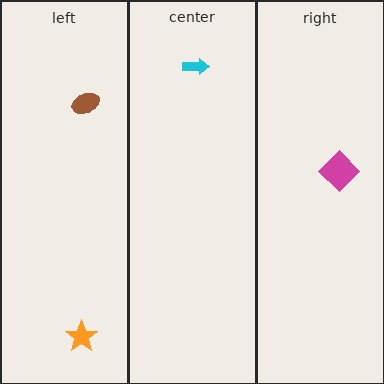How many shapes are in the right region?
1.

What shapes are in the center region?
The cyan arrow.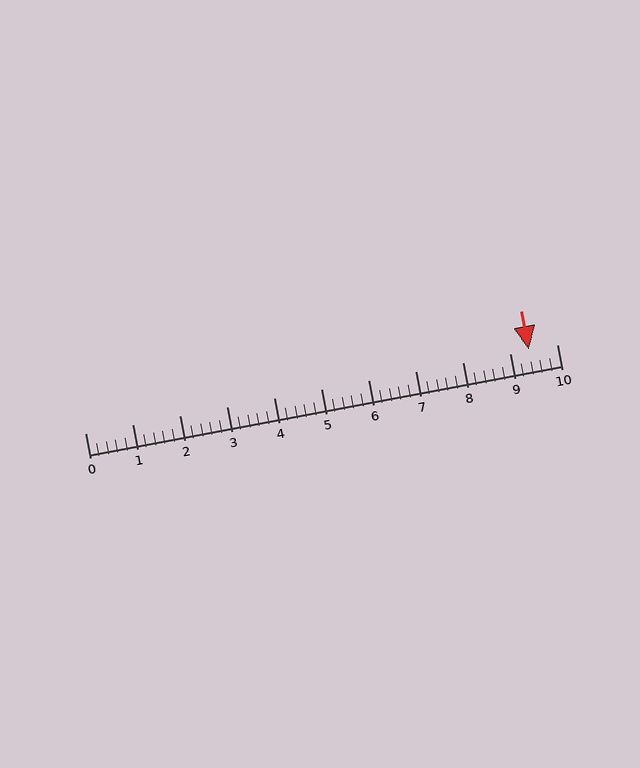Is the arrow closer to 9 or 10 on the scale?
The arrow is closer to 9.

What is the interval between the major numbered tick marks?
The major tick marks are spaced 1 units apart.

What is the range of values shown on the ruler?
The ruler shows values from 0 to 10.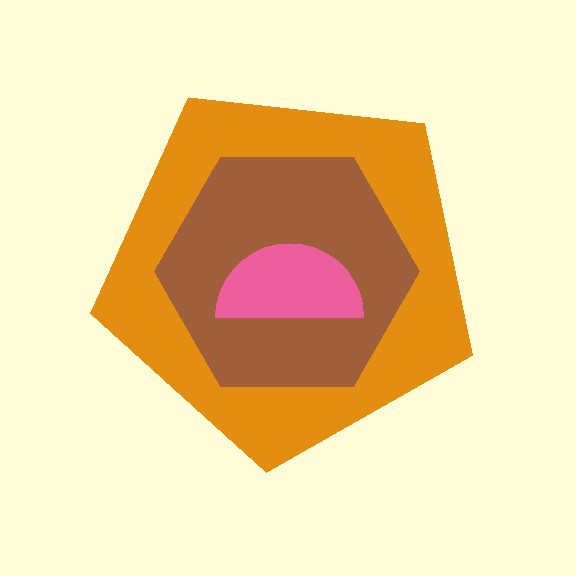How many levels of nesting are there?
3.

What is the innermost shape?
The pink semicircle.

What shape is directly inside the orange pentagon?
The brown hexagon.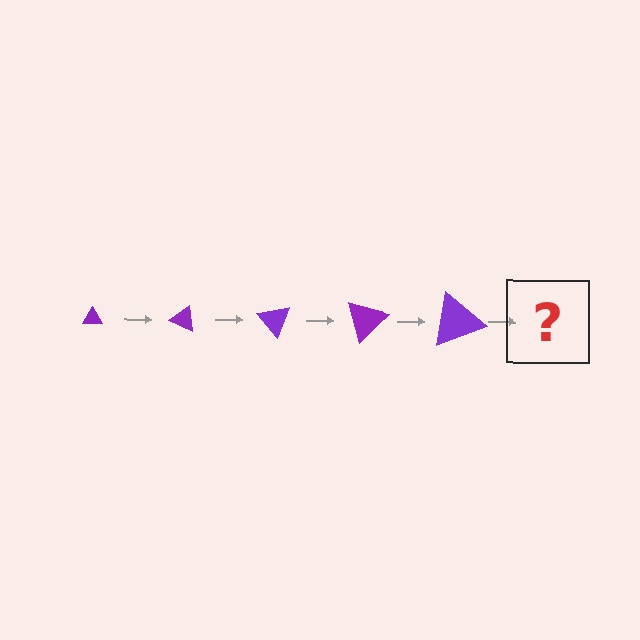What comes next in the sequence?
The next element should be a triangle, larger than the previous one and rotated 125 degrees from the start.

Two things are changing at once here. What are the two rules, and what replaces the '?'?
The two rules are that the triangle grows larger each step and it rotates 25 degrees each step. The '?' should be a triangle, larger than the previous one and rotated 125 degrees from the start.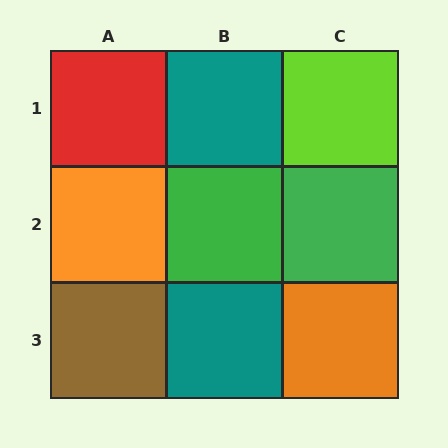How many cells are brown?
1 cell is brown.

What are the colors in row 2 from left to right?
Orange, green, green.